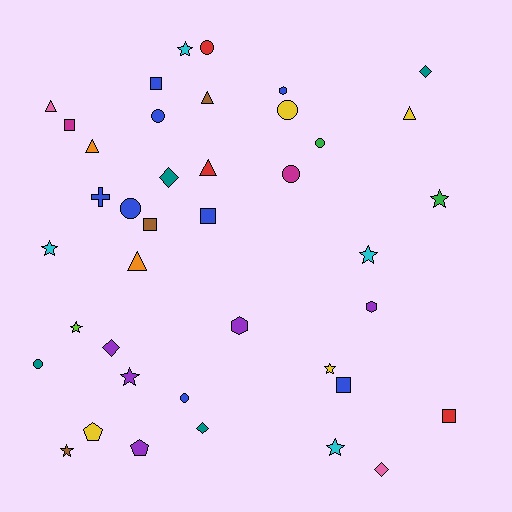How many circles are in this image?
There are 8 circles.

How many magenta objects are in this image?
There are 2 magenta objects.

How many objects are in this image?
There are 40 objects.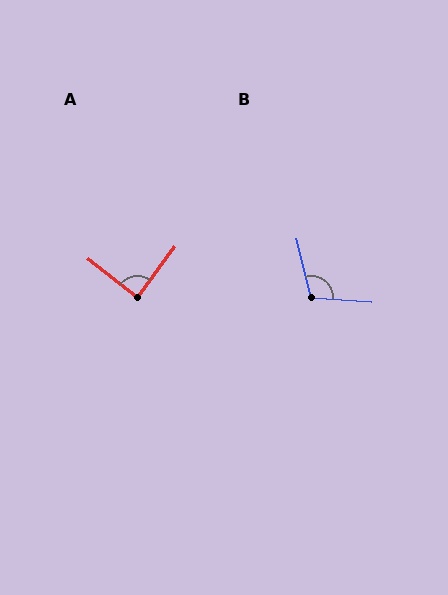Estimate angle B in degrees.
Approximately 108 degrees.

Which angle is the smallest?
A, at approximately 88 degrees.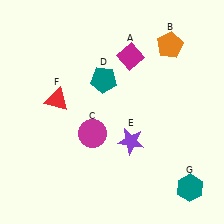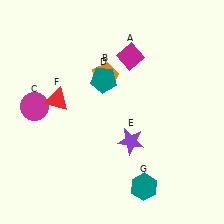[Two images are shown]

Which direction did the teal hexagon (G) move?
The teal hexagon (G) moved left.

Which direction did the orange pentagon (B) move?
The orange pentagon (B) moved left.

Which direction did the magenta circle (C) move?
The magenta circle (C) moved left.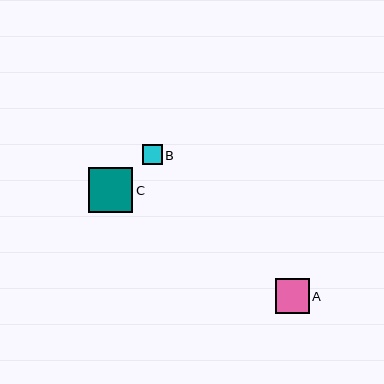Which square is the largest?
Square C is the largest with a size of approximately 44 pixels.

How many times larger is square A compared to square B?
Square A is approximately 1.7 times the size of square B.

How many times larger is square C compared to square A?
Square C is approximately 1.3 times the size of square A.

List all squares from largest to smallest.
From largest to smallest: C, A, B.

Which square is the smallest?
Square B is the smallest with a size of approximately 20 pixels.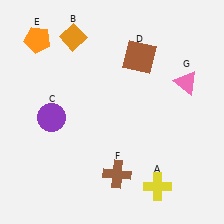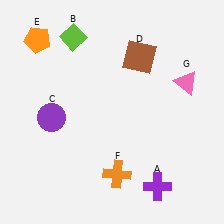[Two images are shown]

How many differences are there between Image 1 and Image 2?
There are 3 differences between the two images.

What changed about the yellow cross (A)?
In Image 1, A is yellow. In Image 2, it changed to purple.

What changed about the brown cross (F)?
In Image 1, F is brown. In Image 2, it changed to orange.